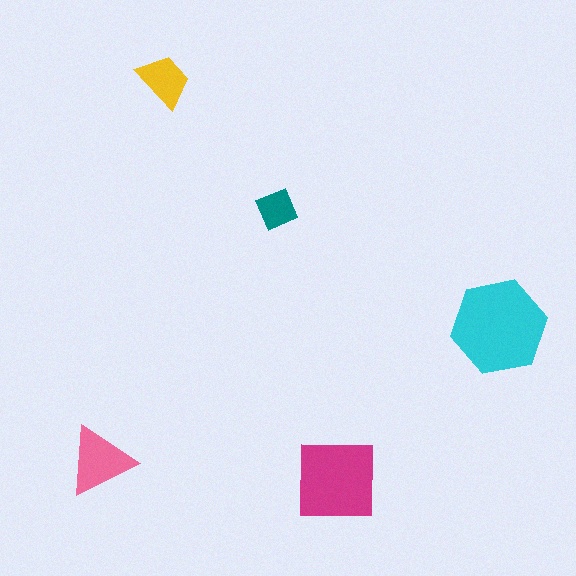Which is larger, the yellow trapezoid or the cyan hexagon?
The cyan hexagon.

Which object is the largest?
The cyan hexagon.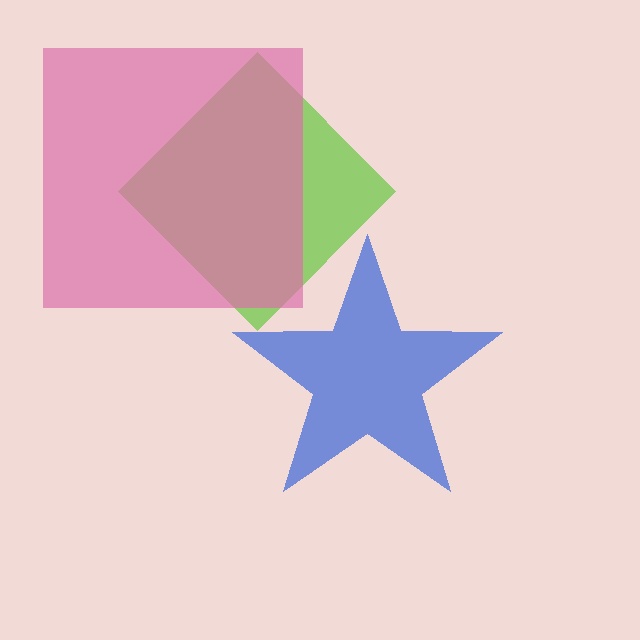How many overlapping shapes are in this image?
There are 3 overlapping shapes in the image.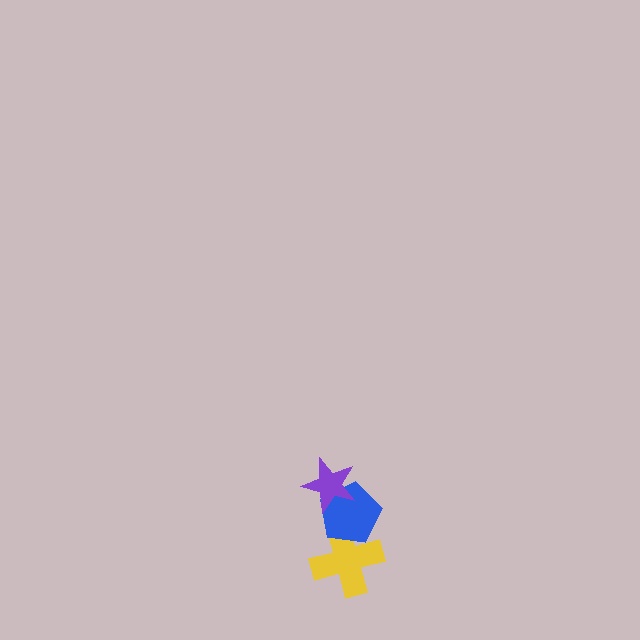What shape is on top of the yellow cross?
The blue pentagon is on top of the yellow cross.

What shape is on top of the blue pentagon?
The purple star is on top of the blue pentagon.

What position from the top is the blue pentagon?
The blue pentagon is 2nd from the top.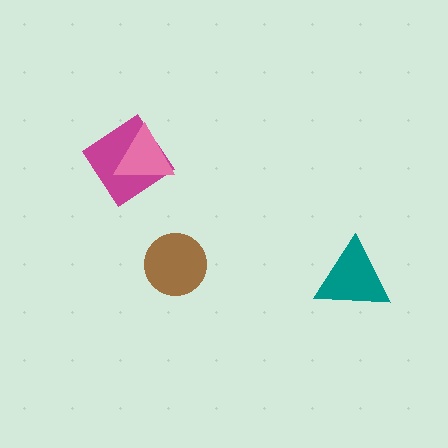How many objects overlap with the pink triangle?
1 object overlaps with the pink triangle.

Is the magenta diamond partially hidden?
Yes, it is partially covered by another shape.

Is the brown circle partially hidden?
No, no other shape covers it.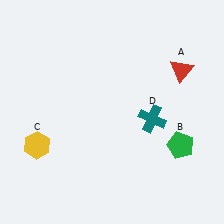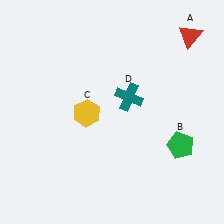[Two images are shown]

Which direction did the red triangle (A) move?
The red triangle (A) moved up.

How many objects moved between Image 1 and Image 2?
3 objects moved between the two images.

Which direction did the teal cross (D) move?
The teal cross (D) moved left.